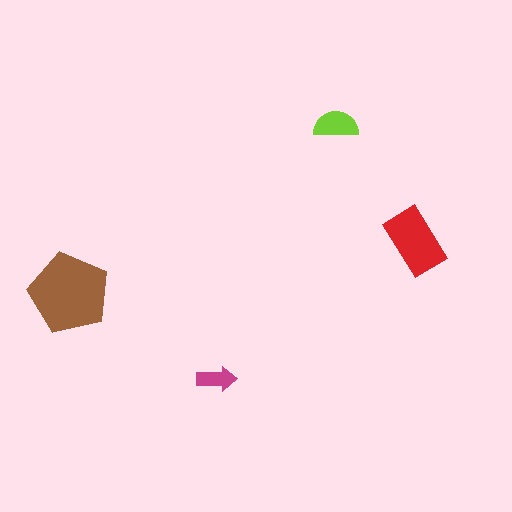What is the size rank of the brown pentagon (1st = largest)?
1st.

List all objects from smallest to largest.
The magenta arrow, the lime semicircle, the red rectangle, the brown pentagon.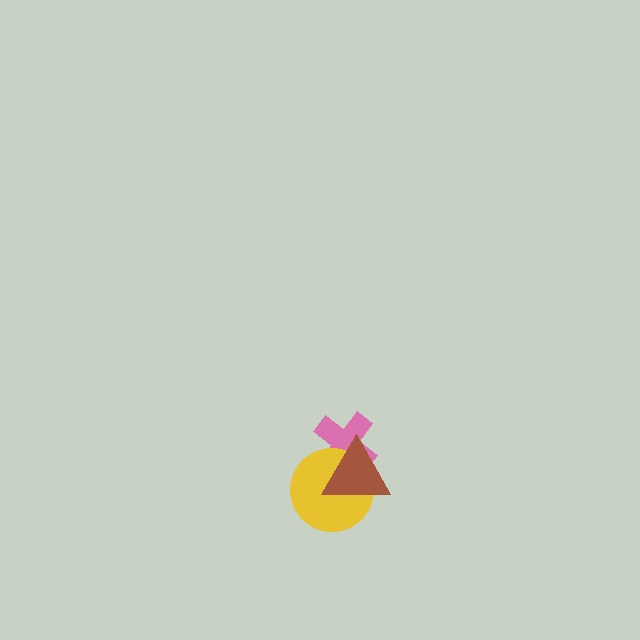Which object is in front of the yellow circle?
The brown triangle is in front of the yellow circle.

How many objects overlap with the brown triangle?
2 objects overlap with the brown triangle.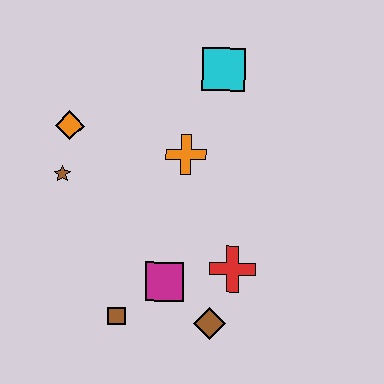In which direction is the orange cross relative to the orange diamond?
The orange cross is to the right of the orange diamond.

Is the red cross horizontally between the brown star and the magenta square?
No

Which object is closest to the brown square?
The magenta square is closest to the brown square.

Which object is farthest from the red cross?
The orange diamond is farthest from the red cross.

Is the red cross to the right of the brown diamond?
Yes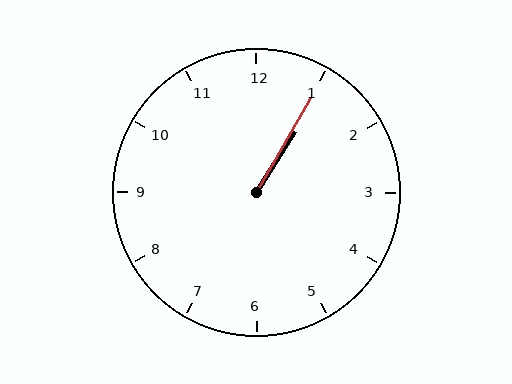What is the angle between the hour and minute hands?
Approximately 2 degrees.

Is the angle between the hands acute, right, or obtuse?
It is acute.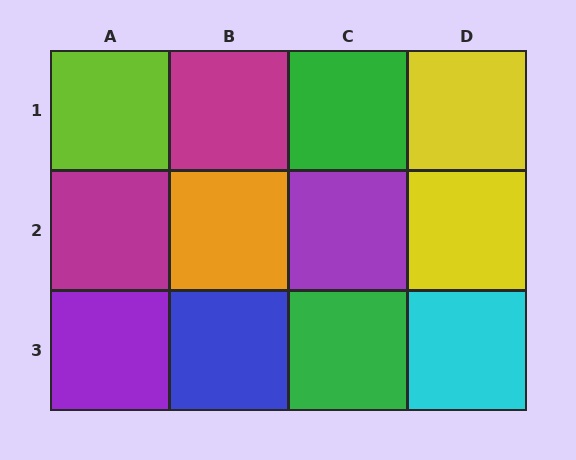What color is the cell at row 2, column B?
Orange.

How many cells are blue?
1 cell is blue.